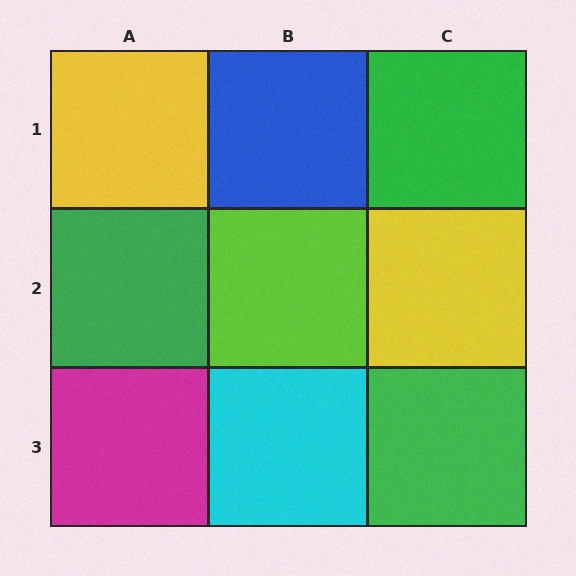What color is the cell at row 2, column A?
Green.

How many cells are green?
3 cells are green.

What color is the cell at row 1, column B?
Blue.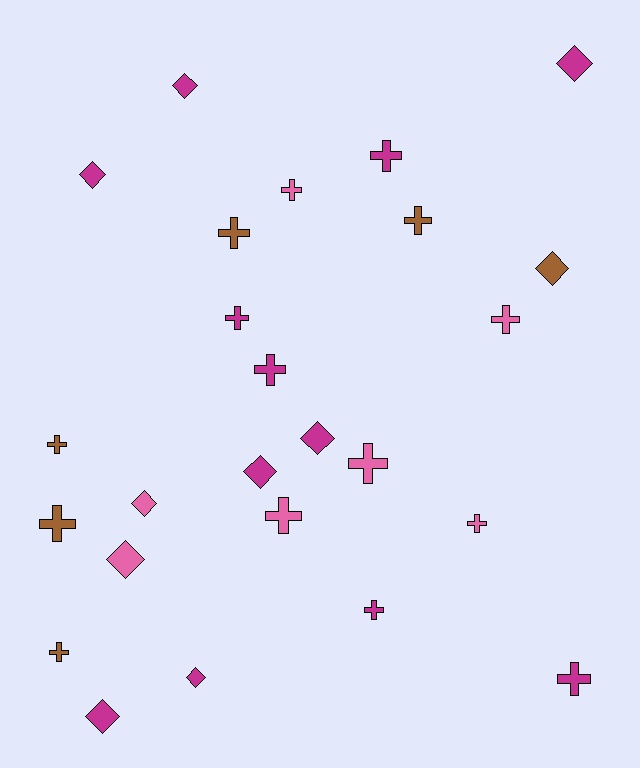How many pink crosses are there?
There are 5 pink crosses.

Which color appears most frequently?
Magenta, with 12 objects.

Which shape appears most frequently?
Cross, with 15 objects.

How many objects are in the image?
There are 25 objects.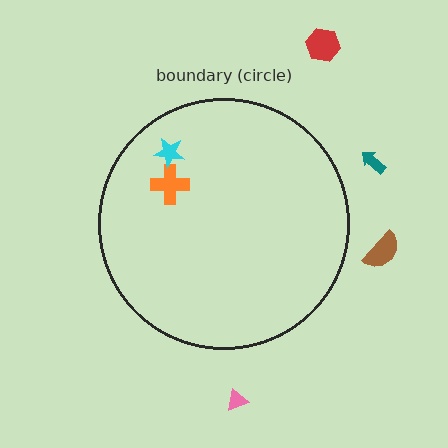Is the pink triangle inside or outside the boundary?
Outside.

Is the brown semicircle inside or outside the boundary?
Outside.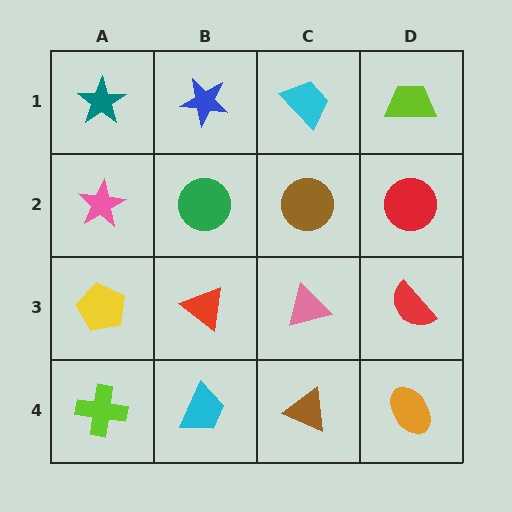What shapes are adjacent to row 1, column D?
A red circle (row 2, column D), a cyan trapezoid (row 1, column C).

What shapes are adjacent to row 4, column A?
A yellow pentagon (row 3, column A), a cyan trapezoid (row 4, column B).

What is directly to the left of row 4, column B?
A lime cross.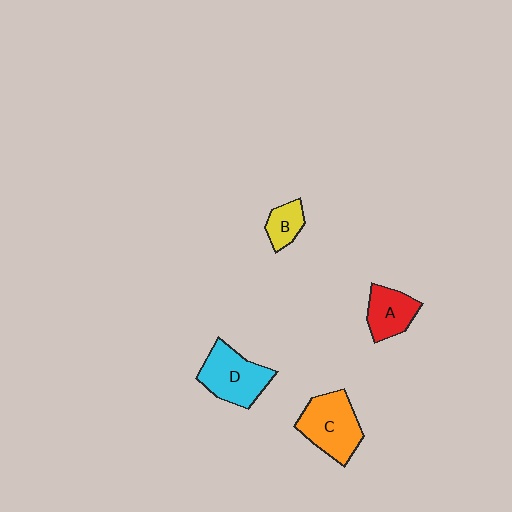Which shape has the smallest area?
Shape B (yellow).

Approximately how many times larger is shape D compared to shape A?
Approximately 1.4 times.